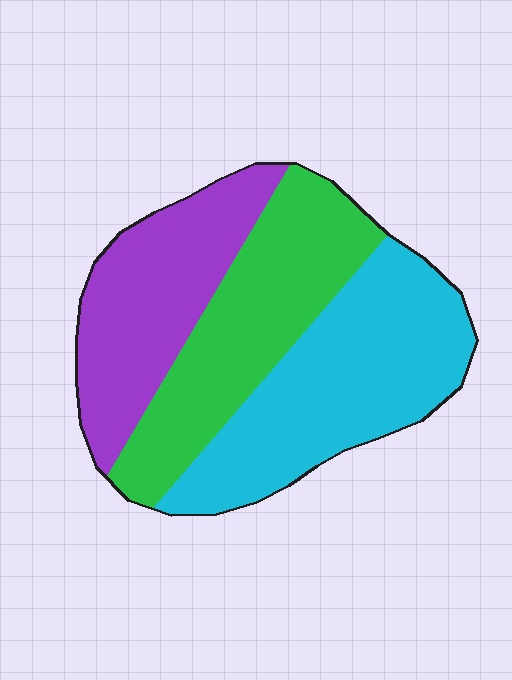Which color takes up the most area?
Cyan, at roughly 40%.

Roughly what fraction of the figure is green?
Green takes up about one third (1/3) of the figure.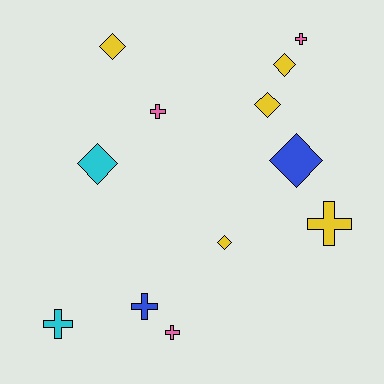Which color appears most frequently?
Yellow, with 5 objects.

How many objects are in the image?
There are 12 objects.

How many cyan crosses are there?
There is 1 cyan cross.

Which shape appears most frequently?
Diamond, with 6 objects.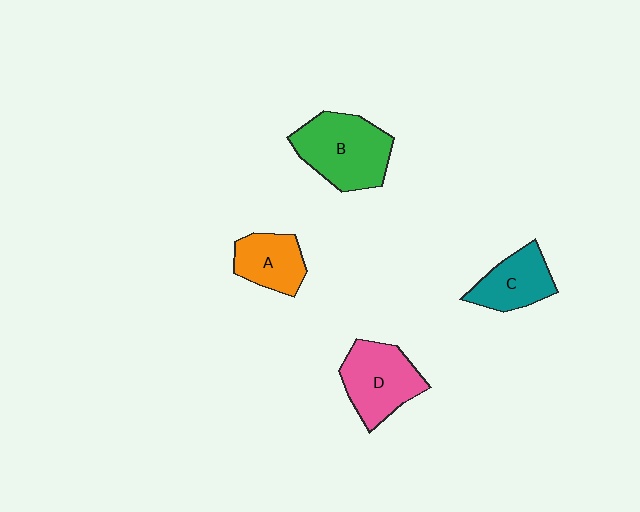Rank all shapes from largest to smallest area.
From largest to smallest: B (green), D (pink), C (teal), A (orange).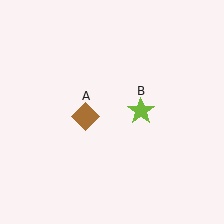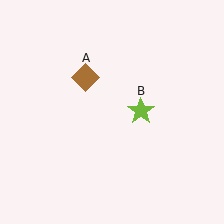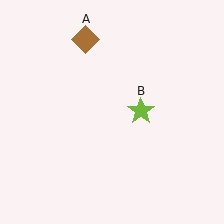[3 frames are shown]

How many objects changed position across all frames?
1 object changed position: brown diamond (object A).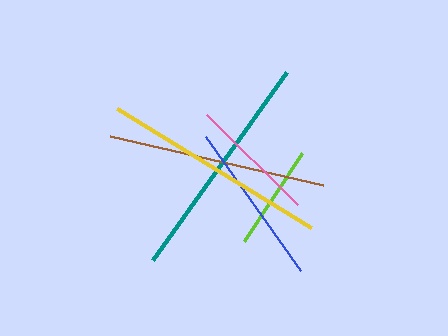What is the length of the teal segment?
The teal segment is approximately 230 pixels long.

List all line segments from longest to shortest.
From longest to shortest: teal, yellow, brown, blue, pink, lime.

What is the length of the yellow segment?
The yellow segment is approximately 228 pixels long.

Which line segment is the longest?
The teal line is the longest at approximately 230 pixels.